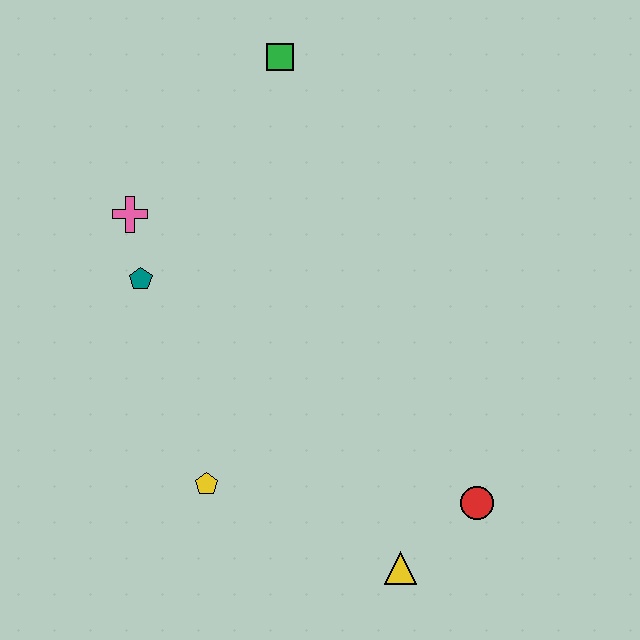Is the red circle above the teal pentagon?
No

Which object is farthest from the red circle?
The green square is farthest from the red circle.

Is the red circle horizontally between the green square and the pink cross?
No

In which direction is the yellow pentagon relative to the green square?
The yellow pentagon is below the green square.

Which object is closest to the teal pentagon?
The pink cross is closest to the teal pentagon.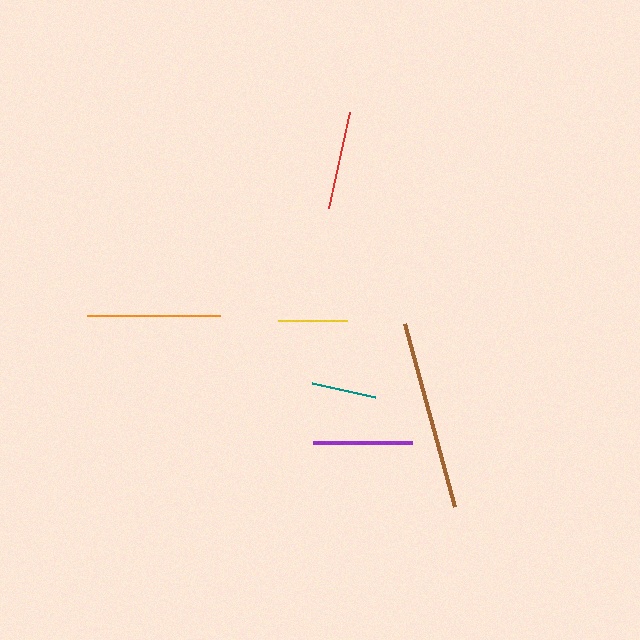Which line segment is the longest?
The brown line is the longest at approximately 190 pixels.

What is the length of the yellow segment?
The yellow segment is approximately 69 pixels long.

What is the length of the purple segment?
The purple segment is approximately 99 pixels long.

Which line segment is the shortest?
The teal line is the shortest at approximately 64 pixels.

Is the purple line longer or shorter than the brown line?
The brown line is longer than the purple line.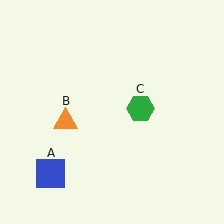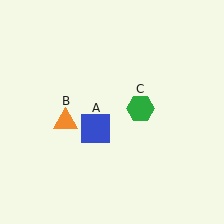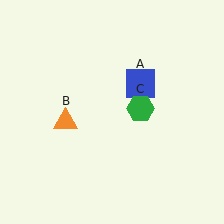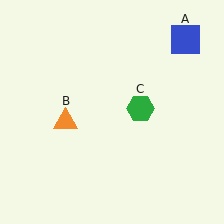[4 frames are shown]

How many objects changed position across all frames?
1 object changed position: blue square (object A).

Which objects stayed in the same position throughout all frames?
Orange triangle (object B) and green hexagon (object C) remained stationary.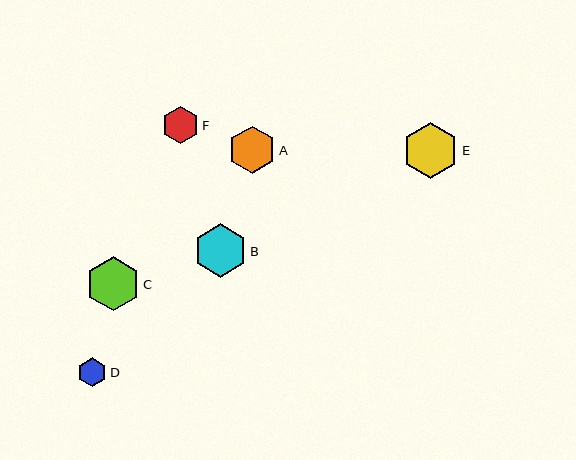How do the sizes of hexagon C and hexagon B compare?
Hexagon C and hexagon B are approximately the same size.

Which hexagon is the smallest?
Hexagon D is the smallest with a size of approximately 29 pixels.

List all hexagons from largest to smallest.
From largest to smallest: E, C, B, A, F, D.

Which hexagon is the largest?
Hexagon E is the largest with a size of approximately 55 pixels.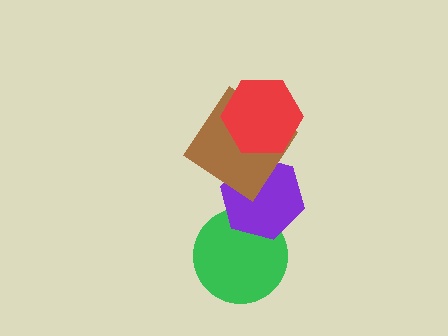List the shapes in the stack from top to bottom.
From top to bottom: the red hexagon, the brown diamond, the purple hexagon, the green circle.